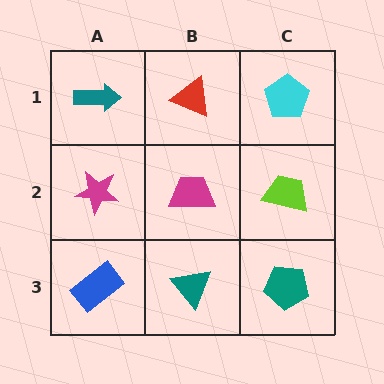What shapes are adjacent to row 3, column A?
A magenta star (row 2, column A), a teal triangle (row 3, column B).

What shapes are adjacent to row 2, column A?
A teal arrow (row 1, column A), a blue rectangle (row 3, column A), a magenta trapezoid (row 2, column B).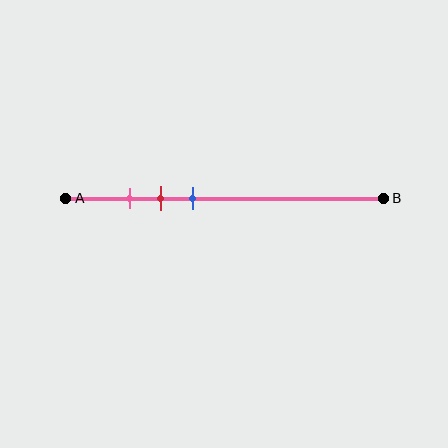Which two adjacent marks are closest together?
The pink and red marks are the closest adjacent pair.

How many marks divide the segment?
There are 3 marks dividing the segment.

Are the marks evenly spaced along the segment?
Yes, the marks are approximately evenly spaced.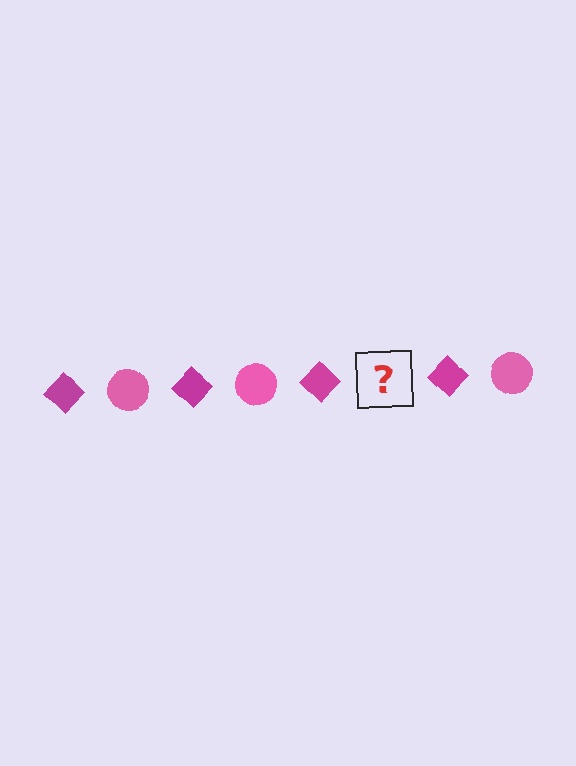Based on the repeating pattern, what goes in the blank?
The blank should be a pink circle.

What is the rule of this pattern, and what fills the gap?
The rule is that the pattern alternates between magenta diamond and pink circle. The gap should be filled with a pink circle.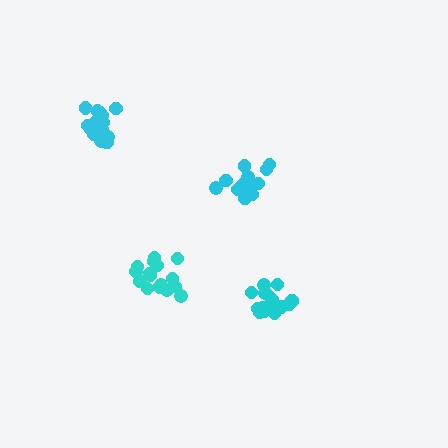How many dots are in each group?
Group 1: 17 dots, Group 2: 18 dots, Group 3: 19 dots, Group 4: 16 dots (70 total).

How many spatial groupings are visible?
There are 4 spatial groupings.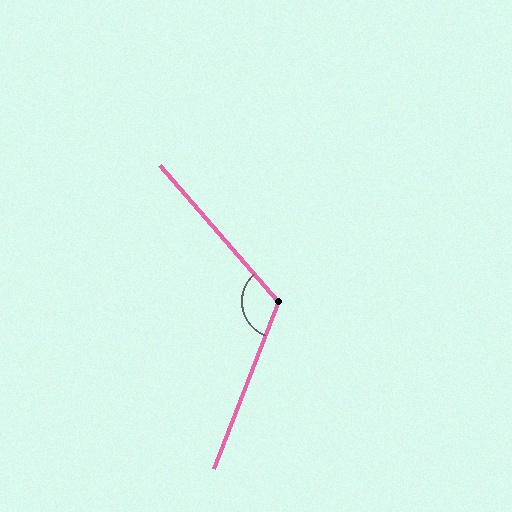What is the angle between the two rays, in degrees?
Approximately 118 degrees.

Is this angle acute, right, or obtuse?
It is obtuse.